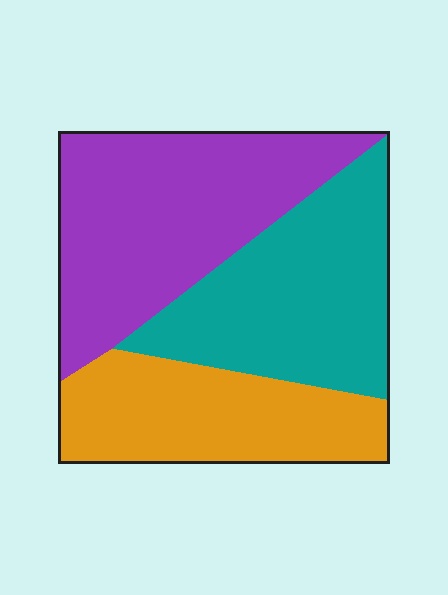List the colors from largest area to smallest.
From largest to smallest: purple, teal, orange.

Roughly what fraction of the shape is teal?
Teal covers around 35% of the shape.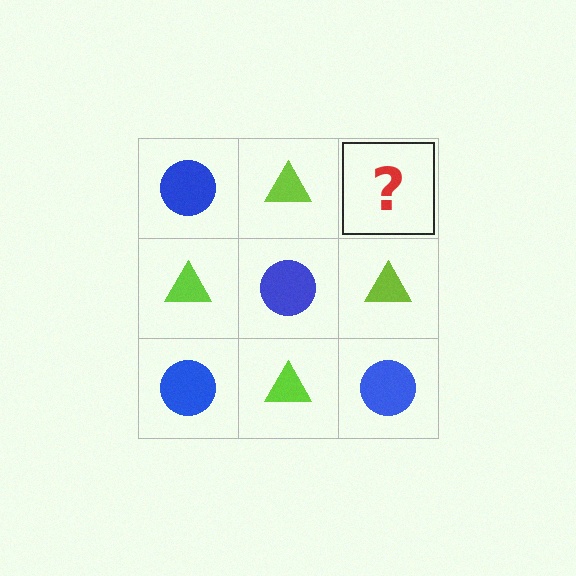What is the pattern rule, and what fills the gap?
The rule is that it alternates blue circle and lime triangle in a checkerboard pattern. The gap should be filled with a blue circle.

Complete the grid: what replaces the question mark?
The question mark should be replaced with a blue circle.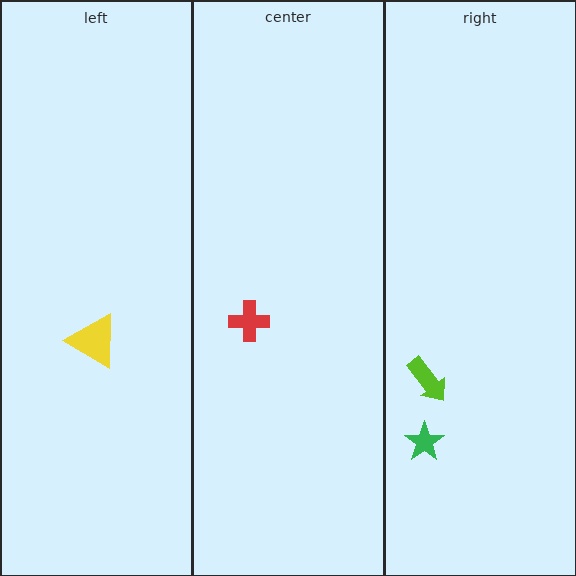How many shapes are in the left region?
1.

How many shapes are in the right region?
2.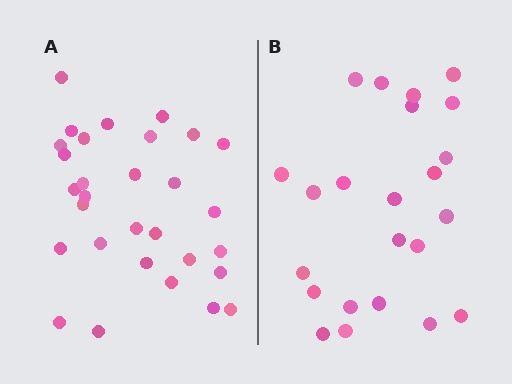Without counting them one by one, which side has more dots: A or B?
Region A (the left region) has more dots.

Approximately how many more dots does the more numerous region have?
Region A has roughly 8 or so more dots than region B.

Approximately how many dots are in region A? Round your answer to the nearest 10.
About 30 dots.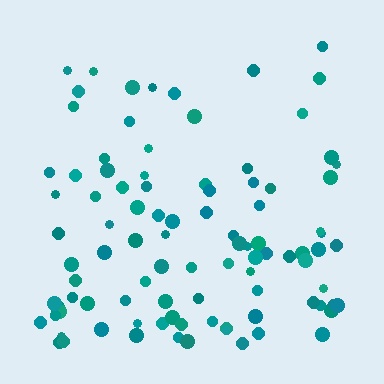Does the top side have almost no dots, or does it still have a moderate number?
Still a moderate number, just noticeably fewer than the bottom.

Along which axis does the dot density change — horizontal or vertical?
Vertical.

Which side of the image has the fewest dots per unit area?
The top.